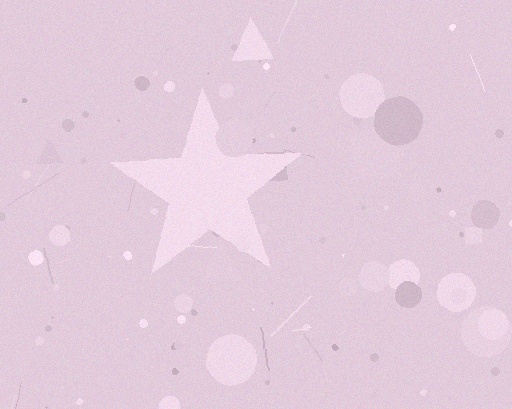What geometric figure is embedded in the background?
A star is embedded in the background.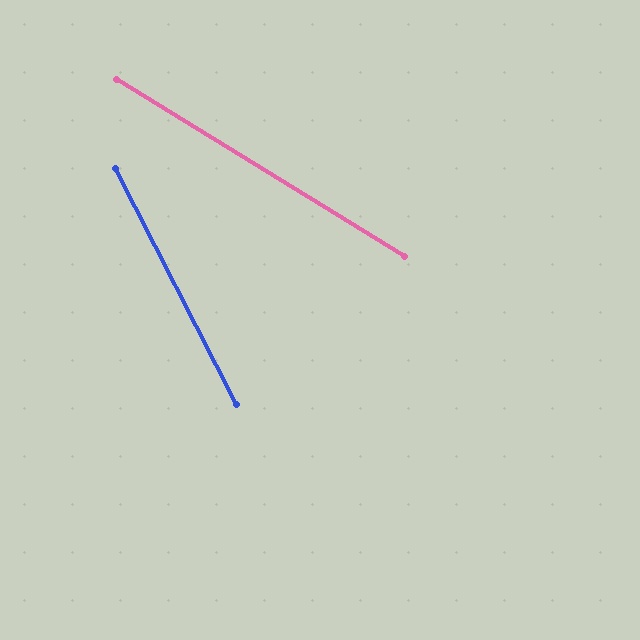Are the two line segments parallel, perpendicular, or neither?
Neither parallel nor perpendicular — they differ by about 31°.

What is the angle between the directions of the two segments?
Approximately 31 degrees.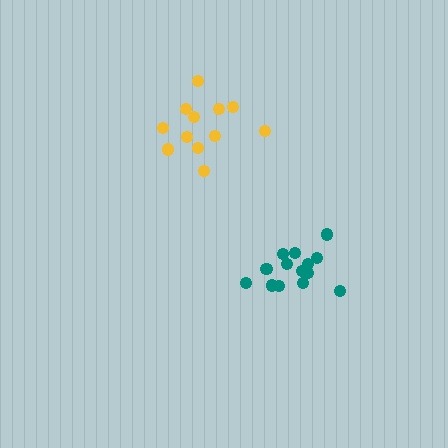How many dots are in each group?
Group 1: 12 dots, Group 2: 14 dots (26 total).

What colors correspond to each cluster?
The clusters are colored: yellow, teal.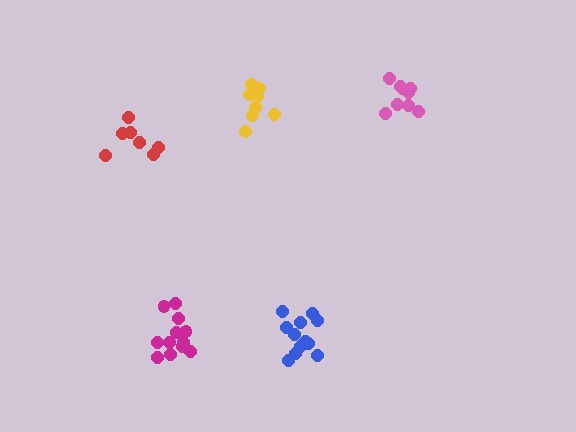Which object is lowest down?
The blue cluster is bottommost.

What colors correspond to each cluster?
The clusters are colored: red, pink, magenta, yellow, blue.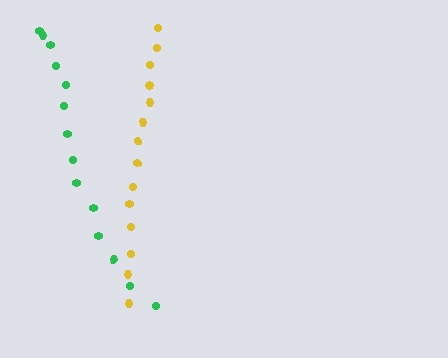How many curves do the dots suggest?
There are 2 distinct paths.